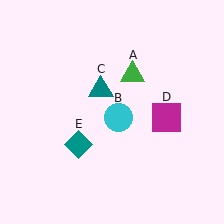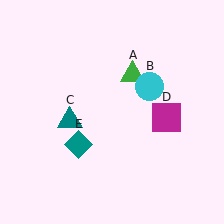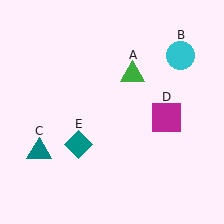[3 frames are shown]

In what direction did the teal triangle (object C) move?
The teal triangle (object C) moved down and to the left.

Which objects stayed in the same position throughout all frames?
Green triangle (object A) and magenta square (object D) and teal diamond (object E) remained stationary.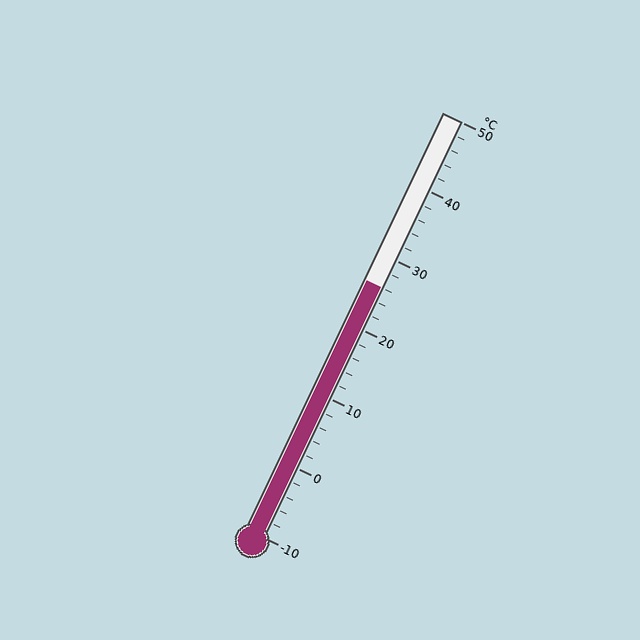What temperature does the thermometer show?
The thermometer shows approximately 26°C.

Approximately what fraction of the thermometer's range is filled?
The thermometer is filled to approximately 60% of its range.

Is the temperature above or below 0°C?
The temperature is above 0°C.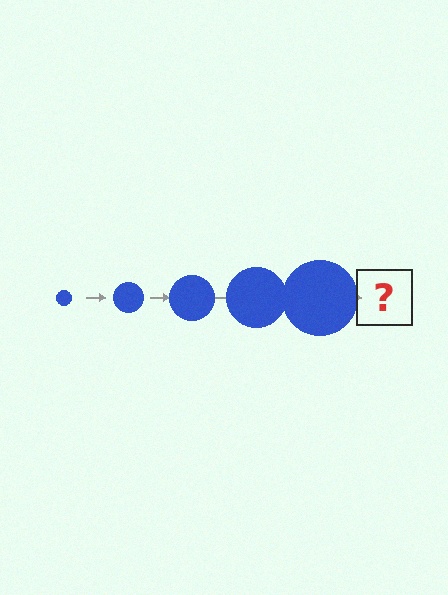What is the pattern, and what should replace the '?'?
The pattern is that the circle gets progressively larger each step. The '?' should be a blue circle, larger than the previous one.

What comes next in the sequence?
The next element should be a blue circle, larger than the previous one.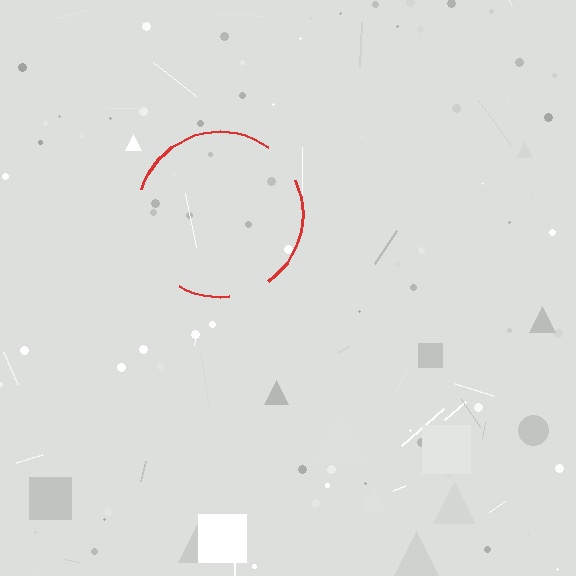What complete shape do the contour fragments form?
The contour fragments form a circle.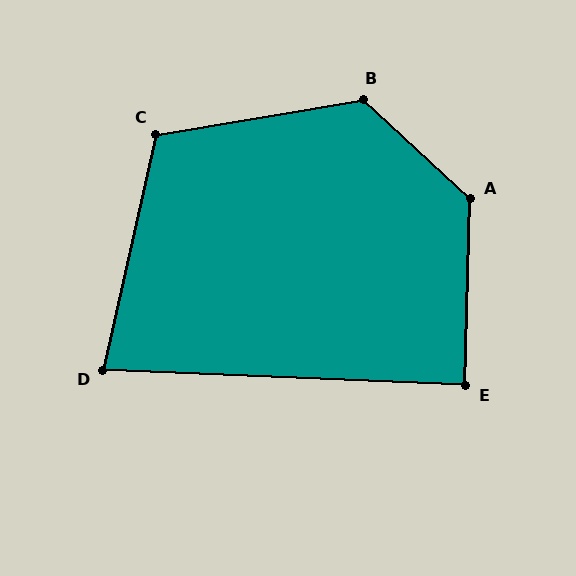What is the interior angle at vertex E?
Approximately 89 degrees (approximately right).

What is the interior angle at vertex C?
Approximately 112 degrees (obtuse).